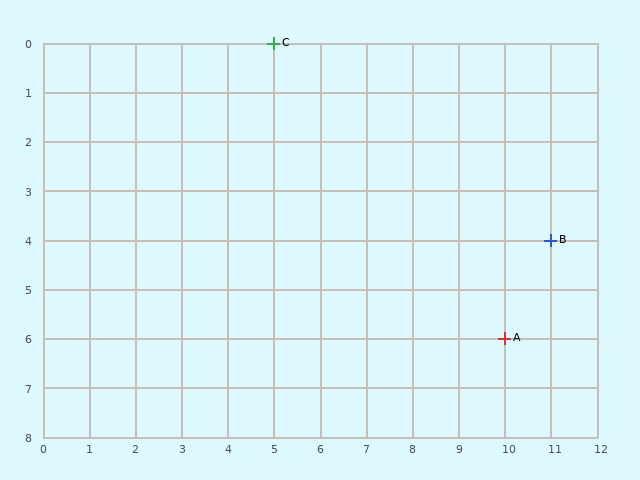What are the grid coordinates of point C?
Point C is at grid coordinates (5, 0).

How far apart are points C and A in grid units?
Points C and A are 5 columns and 6 rows apart (about 7.8 grid units diagonally).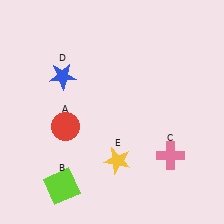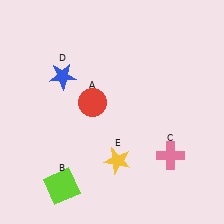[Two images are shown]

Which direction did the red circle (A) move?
The red circle (A) moved right.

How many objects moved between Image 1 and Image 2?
1 object moved between the two images.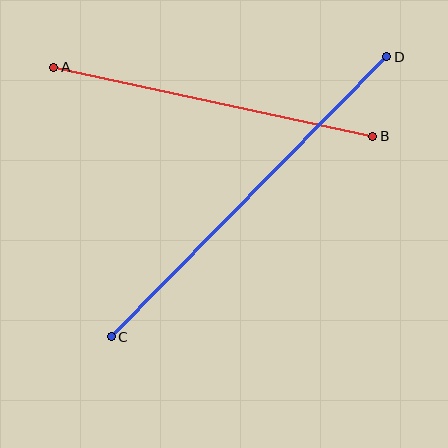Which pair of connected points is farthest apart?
Points C and D are farthest apart.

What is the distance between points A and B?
The distance is approximately 326 pixels.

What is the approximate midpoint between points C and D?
The midpoint is at approximately (249, 197) pixels.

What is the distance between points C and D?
The distance is approximately 393 pixels.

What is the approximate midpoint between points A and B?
The midpoint is at approximately (213, 102) pixels.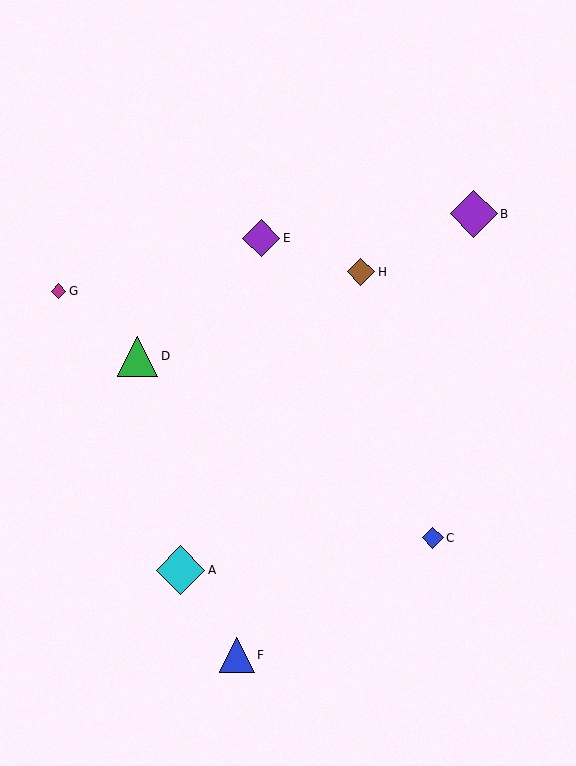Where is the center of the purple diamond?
The center of the purple diamond is at (261, 238).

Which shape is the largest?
The cyan diamond (labeled A) is the largest.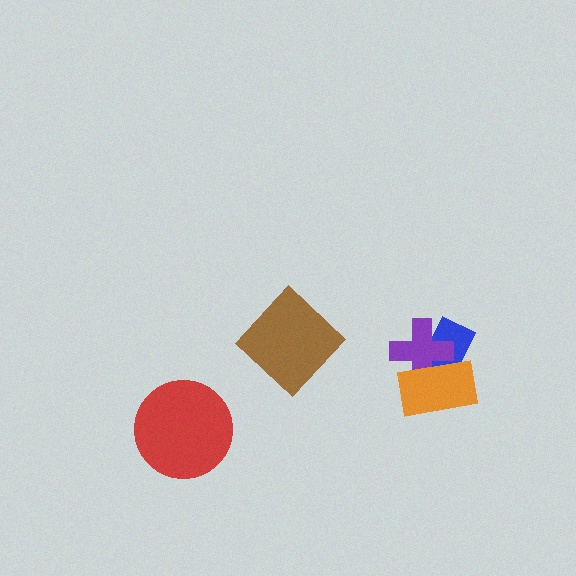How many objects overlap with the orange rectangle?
2 objects overlap with the orange rectangle.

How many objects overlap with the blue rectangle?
2 objects overlap with the blue rectangle.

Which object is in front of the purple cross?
The orange rectangle is in front of the purple cross.